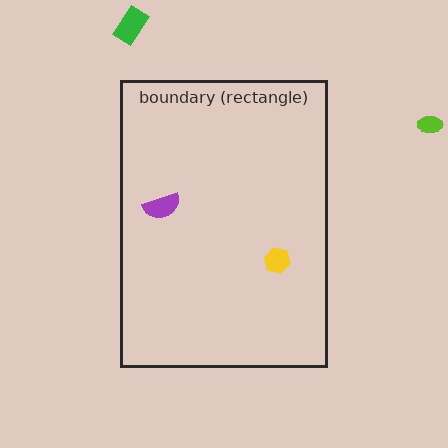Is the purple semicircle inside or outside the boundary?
Inside.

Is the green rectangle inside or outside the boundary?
Outside.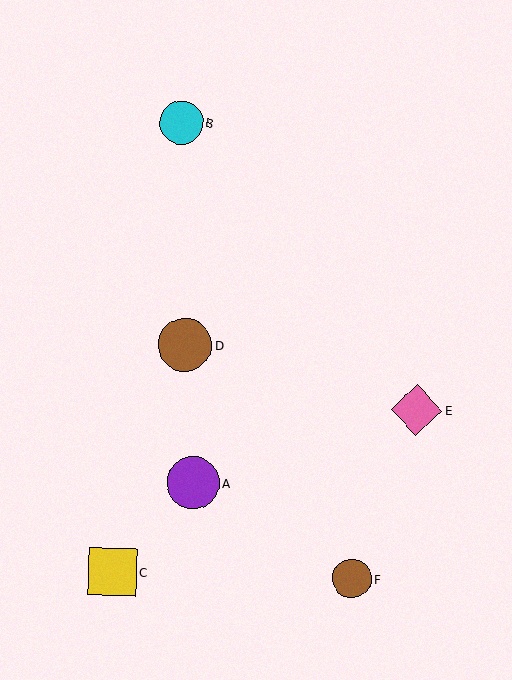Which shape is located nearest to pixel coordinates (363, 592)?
The brown circle (labeled F) at (352, 579) is nearest to that location.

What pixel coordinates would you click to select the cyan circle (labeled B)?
Click at (181, 122) to select the cyan circle B.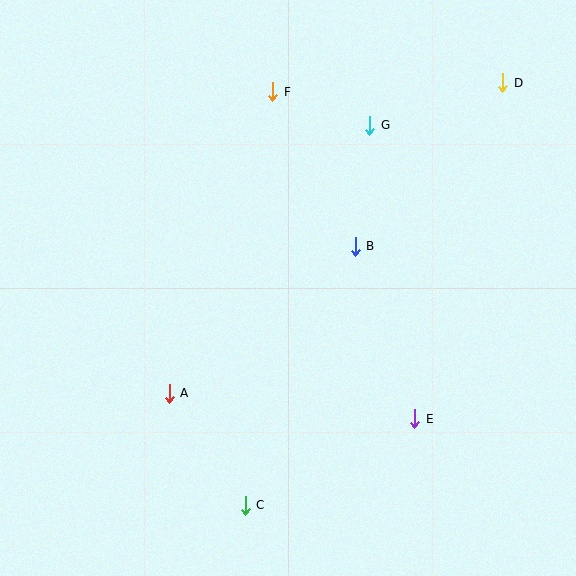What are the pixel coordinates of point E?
Point E is at (415, 419).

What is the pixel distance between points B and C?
The distance between B and C is 281 pixels.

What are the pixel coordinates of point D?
Point D is at (503, 83).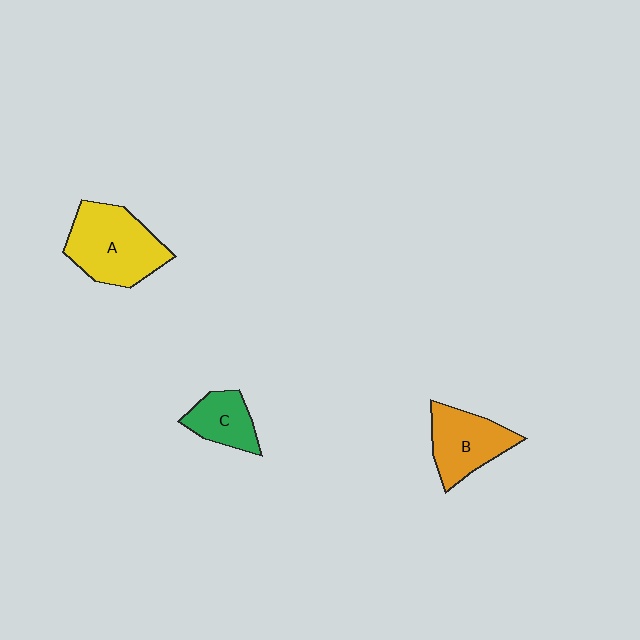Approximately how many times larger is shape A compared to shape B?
Approximately 1.4 times.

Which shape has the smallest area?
Shape C (green).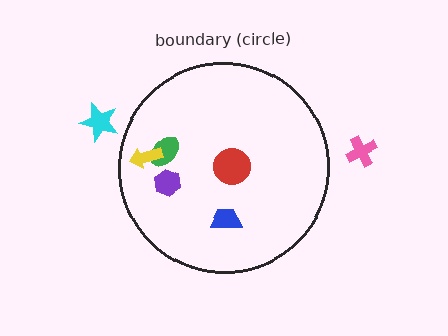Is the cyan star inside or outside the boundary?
Outside.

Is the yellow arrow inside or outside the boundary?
Inside.